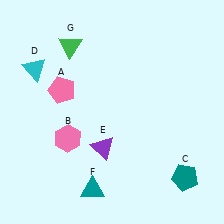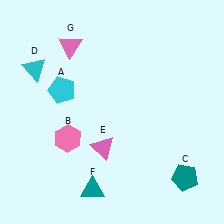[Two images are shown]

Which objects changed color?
A changed from pink to cyan. E changed from purple to pink. G changed from green to pink.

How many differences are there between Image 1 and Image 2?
There are 3 differences between the two images.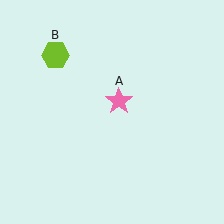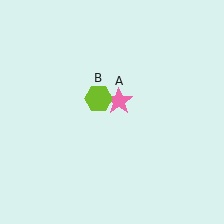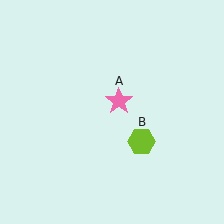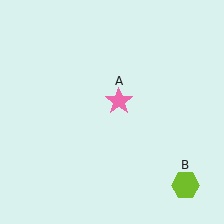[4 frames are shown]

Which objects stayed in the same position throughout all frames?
Pink star (object A) remained stationary.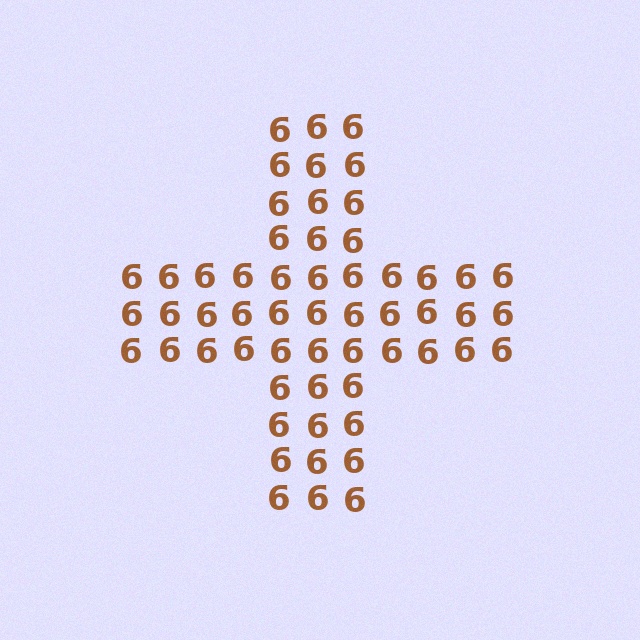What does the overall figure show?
The overall figure shows a cross.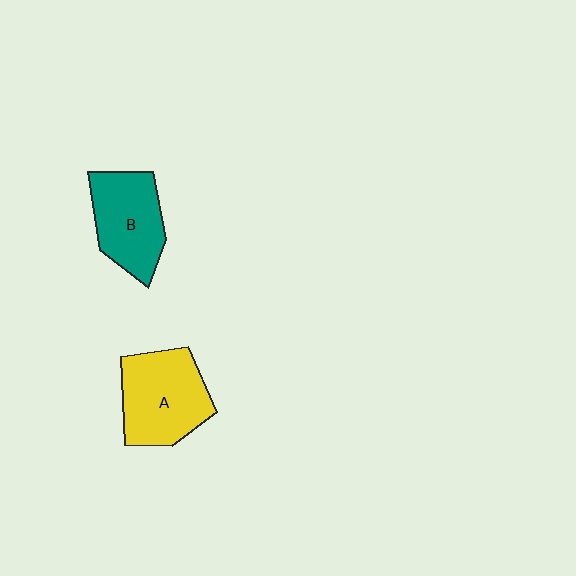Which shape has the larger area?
Shape A (yellow).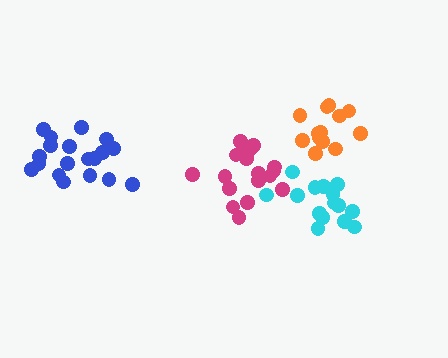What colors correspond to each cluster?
The clusters are colored: blue, orange, magenta, cyan.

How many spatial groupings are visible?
There are 4 spatial groupings.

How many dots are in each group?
Group 1: 19 dots, Group 2: 13 dots, Group 3: 19 dots, Group 4: 15 dots (66 total).